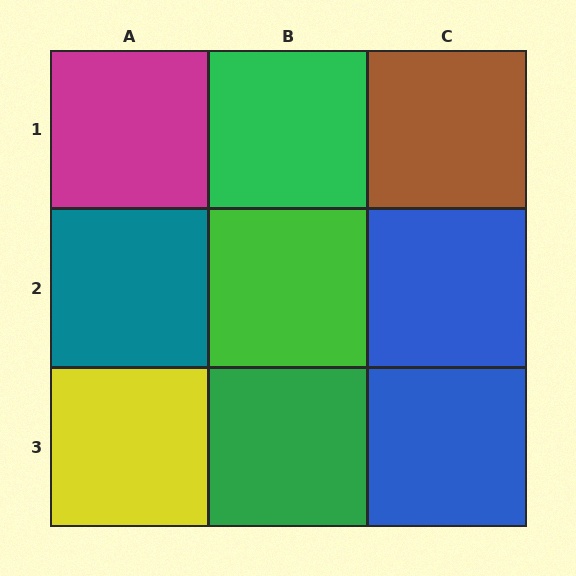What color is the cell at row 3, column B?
Green.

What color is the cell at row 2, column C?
Blue.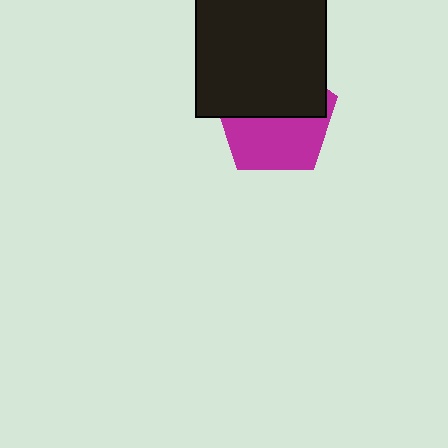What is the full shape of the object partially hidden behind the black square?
The partially hidden object is a magenta pentagon.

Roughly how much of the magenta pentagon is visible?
About half of it is visible (roughly 50%).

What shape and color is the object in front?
The object in front is a black square.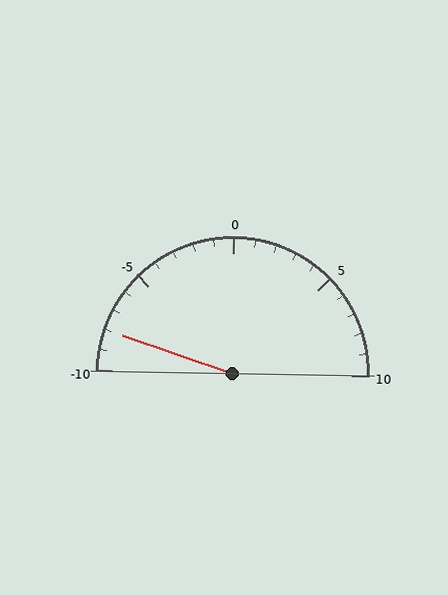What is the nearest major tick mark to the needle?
The nearest major tick mark is -10.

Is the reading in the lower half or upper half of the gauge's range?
The reading is in the lower half of the range (-10 to 10).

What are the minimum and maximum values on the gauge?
The gauge ranges from -10 to 10.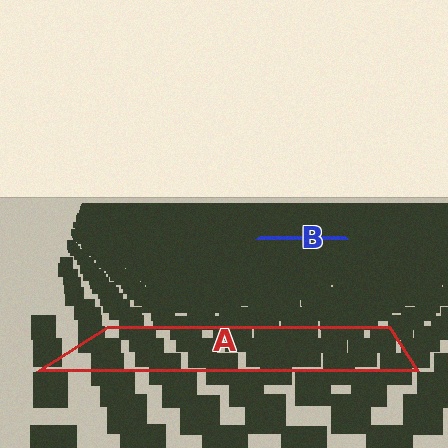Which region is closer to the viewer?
Region A is closer. The texture elements there are larger and more spread out.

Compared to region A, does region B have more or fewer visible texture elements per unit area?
Region B has more texture elements per unit area — they are packed more densely because it is farther away.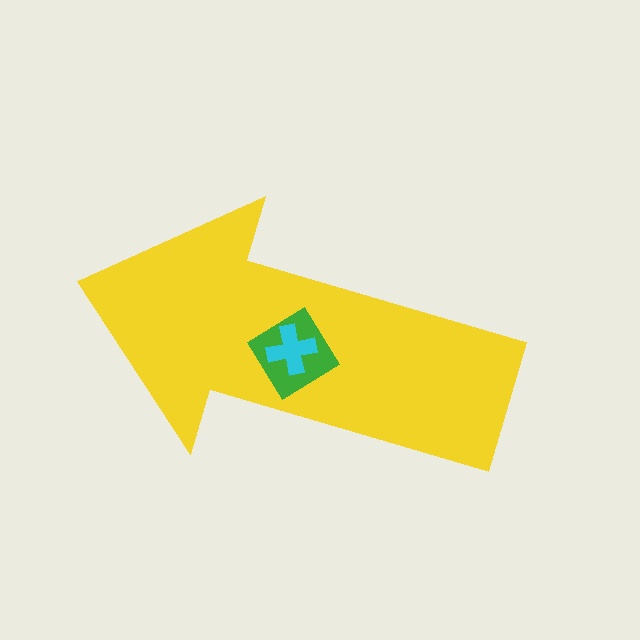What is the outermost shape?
The yellow arrow.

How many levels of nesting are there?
3.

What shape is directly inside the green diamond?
The cyan cross.